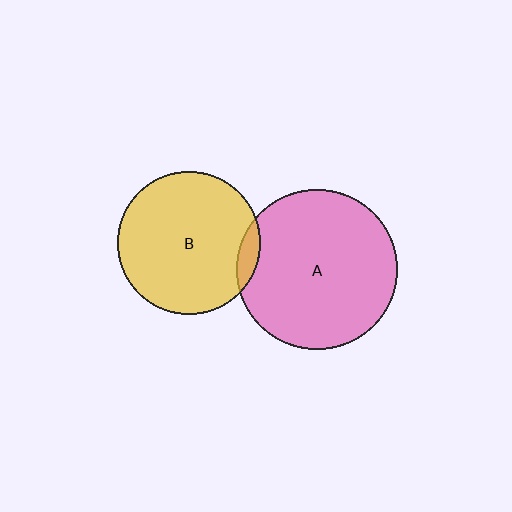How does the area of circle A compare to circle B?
Approximately 1.3 times.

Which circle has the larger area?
Circle A (pink).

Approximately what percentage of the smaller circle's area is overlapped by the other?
Approximately 5%.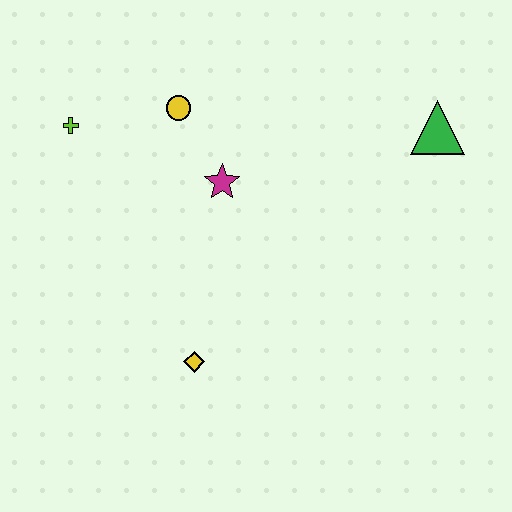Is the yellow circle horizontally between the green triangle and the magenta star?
No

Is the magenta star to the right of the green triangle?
No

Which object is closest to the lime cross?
The yellow circle is closest to the lime cross.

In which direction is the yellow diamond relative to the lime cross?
The yellow diamond is below the lime cross.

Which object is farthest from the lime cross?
The green triangle is farthest from the lime cross.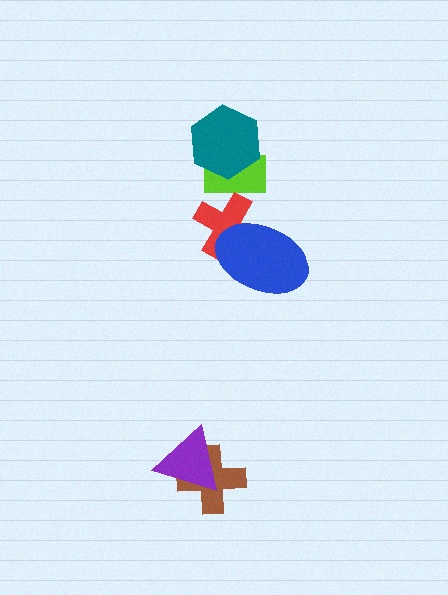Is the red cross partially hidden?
Yes, it is partially covered by another shape.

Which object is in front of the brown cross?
The purple triangle is in front of the brown cross.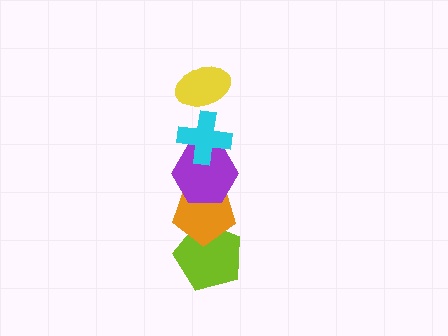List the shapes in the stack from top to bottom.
From top to bottom: the yellow ellipse, the cyan cross, the purple hexagon, the orange pentagon, the lime pentagon.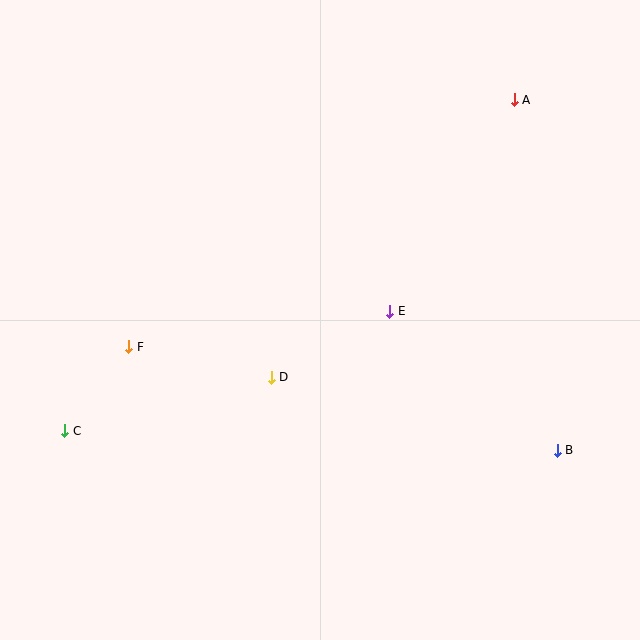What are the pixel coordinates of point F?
Point F is at (129, 347).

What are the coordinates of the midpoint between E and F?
The midpoint between E and F is at (259, 329).